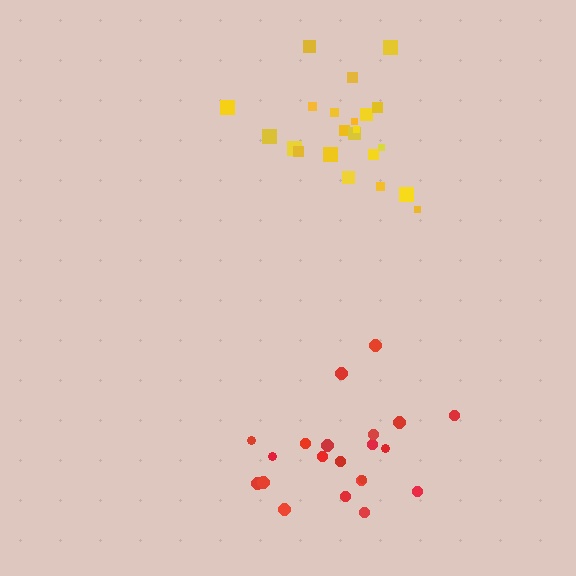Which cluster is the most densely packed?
Yellow.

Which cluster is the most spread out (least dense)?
Red.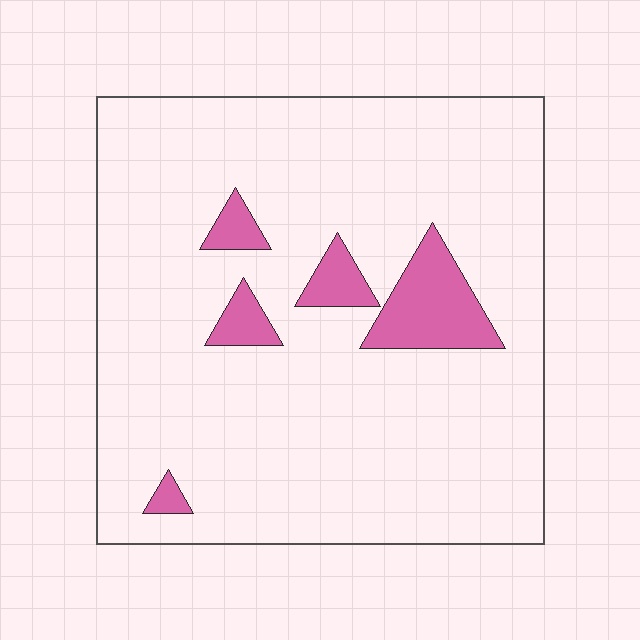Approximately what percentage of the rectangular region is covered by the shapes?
Approximately 10%.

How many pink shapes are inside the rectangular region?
5.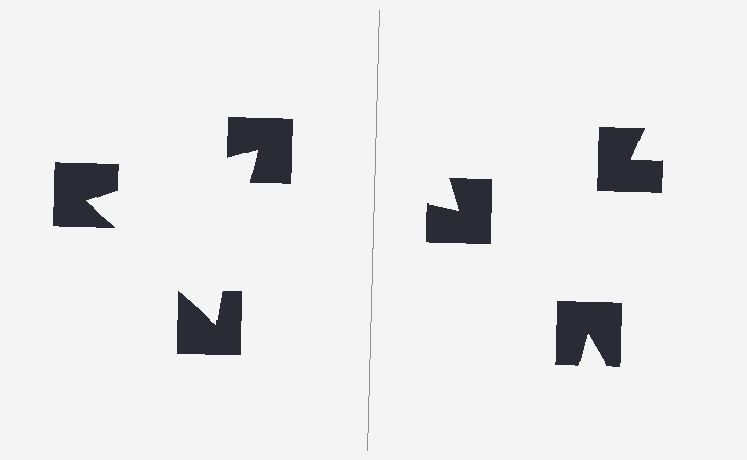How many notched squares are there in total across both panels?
6 — 3 on each side.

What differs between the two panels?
The notched squares are positioned identically on both sides; only the wedge orientations differ. On the left they align to a triangle; on the right they are misaligned.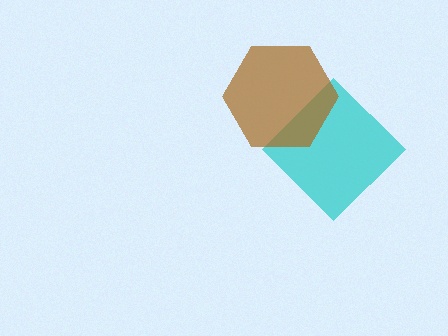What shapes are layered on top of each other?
The layered shapes are: a cyan diamond, a brown hexagon.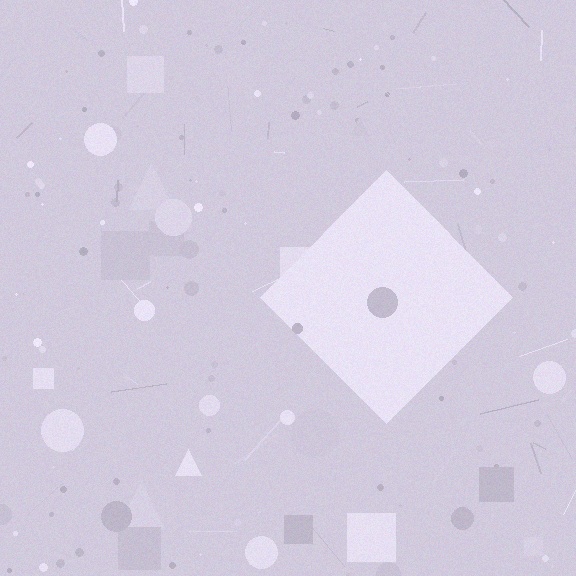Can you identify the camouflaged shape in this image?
The camouflaged shape is a diamond.